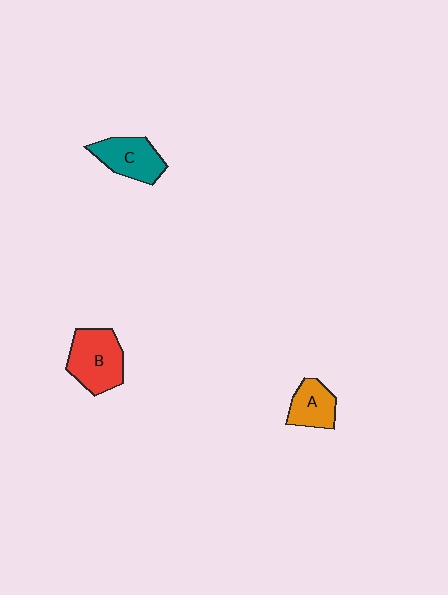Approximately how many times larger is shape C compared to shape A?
Approximately 1.3 times.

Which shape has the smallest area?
Shape A (orange).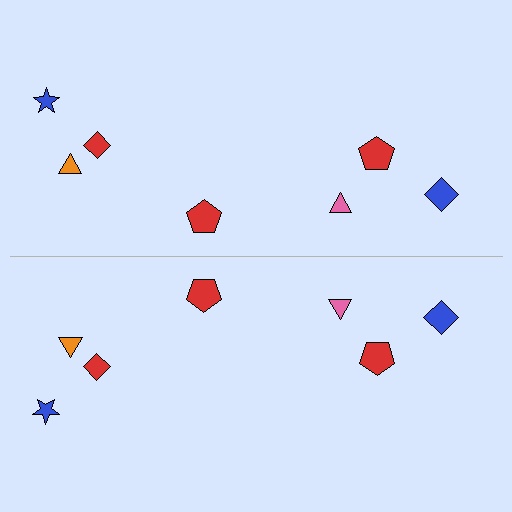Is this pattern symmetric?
Yes, this pattern has bilateral (reflection) symmetry.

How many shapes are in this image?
There are 14 shapes in this image.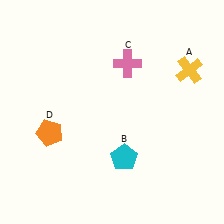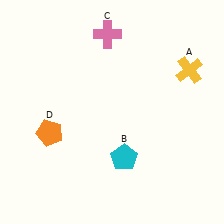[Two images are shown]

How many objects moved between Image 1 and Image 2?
1 object moved between the two images.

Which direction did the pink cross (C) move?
The pink cross (C) moved up.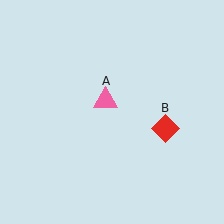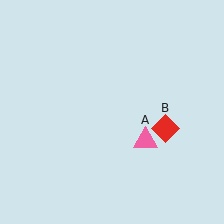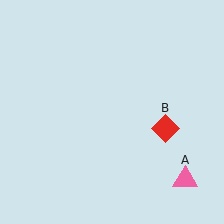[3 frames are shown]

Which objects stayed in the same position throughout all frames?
Red diamond (object B) remained stationary.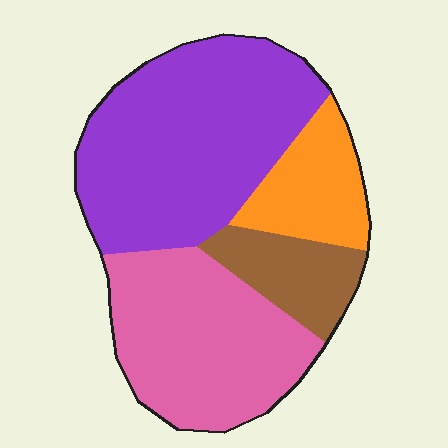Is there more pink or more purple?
Purple.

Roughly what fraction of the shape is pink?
Pink covers around 30% of the shape.